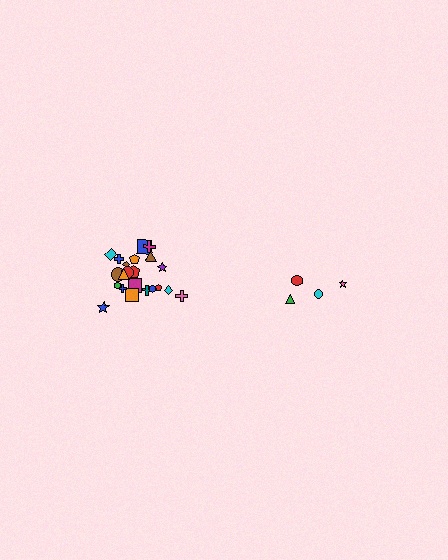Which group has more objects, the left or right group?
The left group.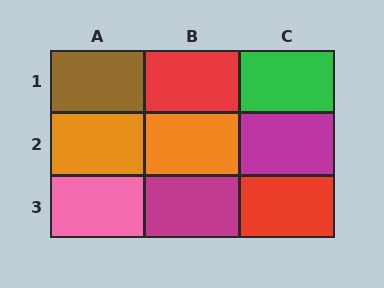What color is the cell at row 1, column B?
Red.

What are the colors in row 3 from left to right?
Pink, magenta, red.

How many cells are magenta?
2 cells are magenta.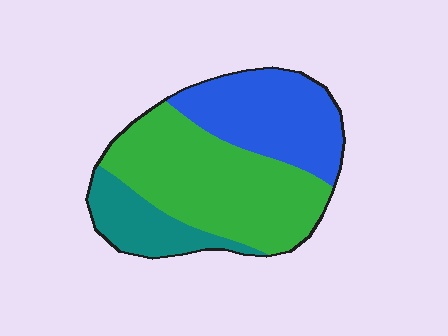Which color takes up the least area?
Teal, at roughly 15%.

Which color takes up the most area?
Green, at roughly 50%.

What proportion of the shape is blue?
Blue takes up about one third (1/3) of the shape.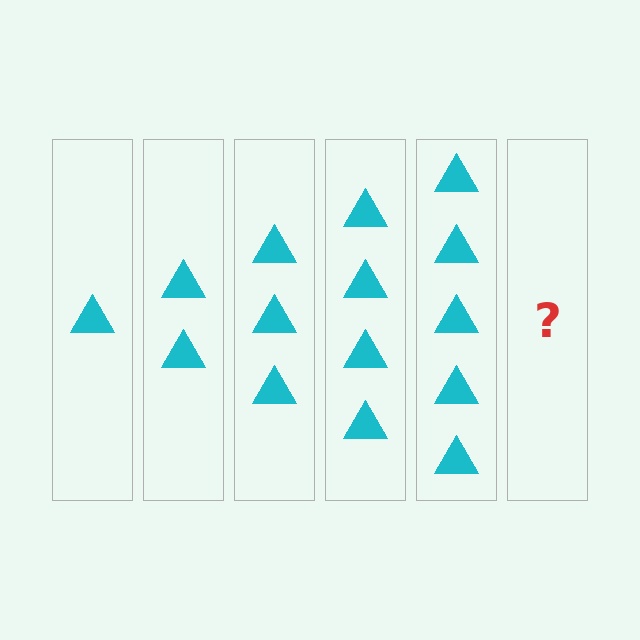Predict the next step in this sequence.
The next step is 6 triangles.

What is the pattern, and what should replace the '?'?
The pattern is that each step adds one more triangle. The '?' should be 6 triangles.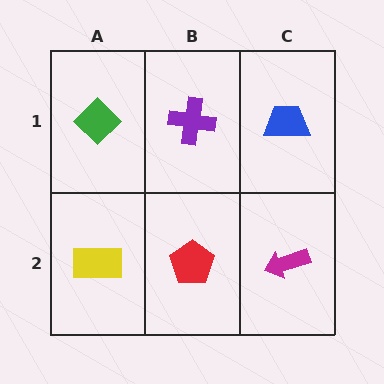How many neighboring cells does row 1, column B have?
3.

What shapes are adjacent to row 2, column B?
A purple cross (row 1, column B), a yellow rectangle (row 2, column A), a magenta arrow (row 2, column C).